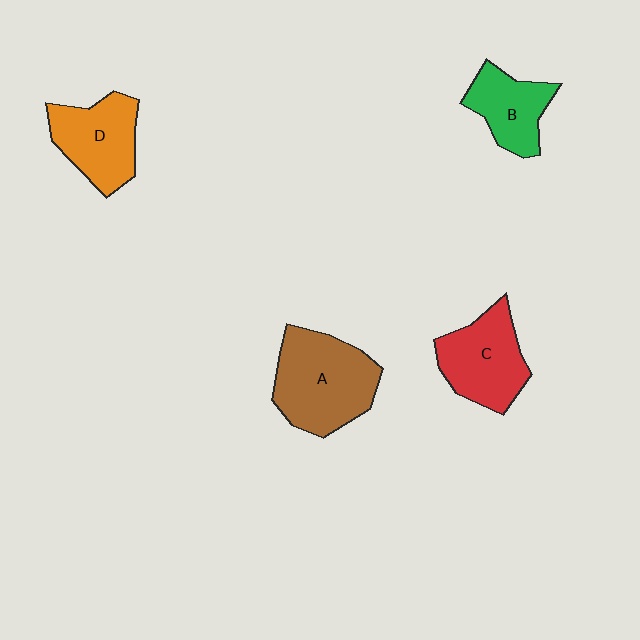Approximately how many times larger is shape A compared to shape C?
Approximately 1.3 times.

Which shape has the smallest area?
Shape B (green).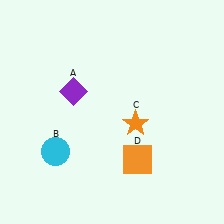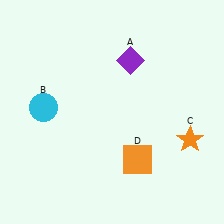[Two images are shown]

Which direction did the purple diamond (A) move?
The purple diamond (A) moved right.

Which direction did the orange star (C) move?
The orange star (C) moved right.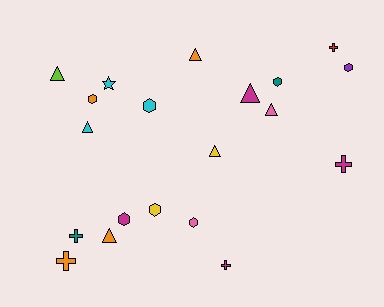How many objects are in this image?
There are 20 objects.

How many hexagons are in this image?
There are 7 hexagons.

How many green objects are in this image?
There are no green objects.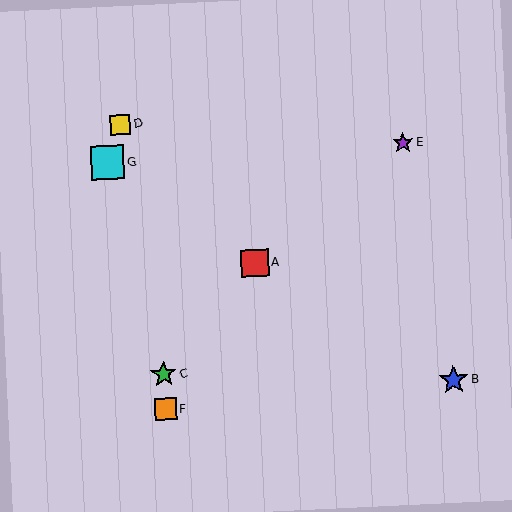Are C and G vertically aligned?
No, C is at x≈164 and G is at x≈107.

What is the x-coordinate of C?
Object C is at x≈164.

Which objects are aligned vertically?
Objects C, F are aligned vertically.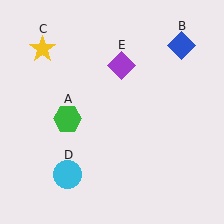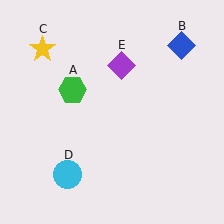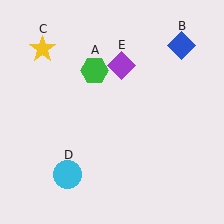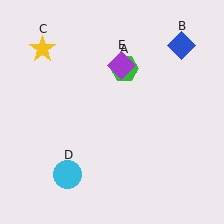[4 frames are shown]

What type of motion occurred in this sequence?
The green hexagon (object A) rotated clockwise around the center of the scene.